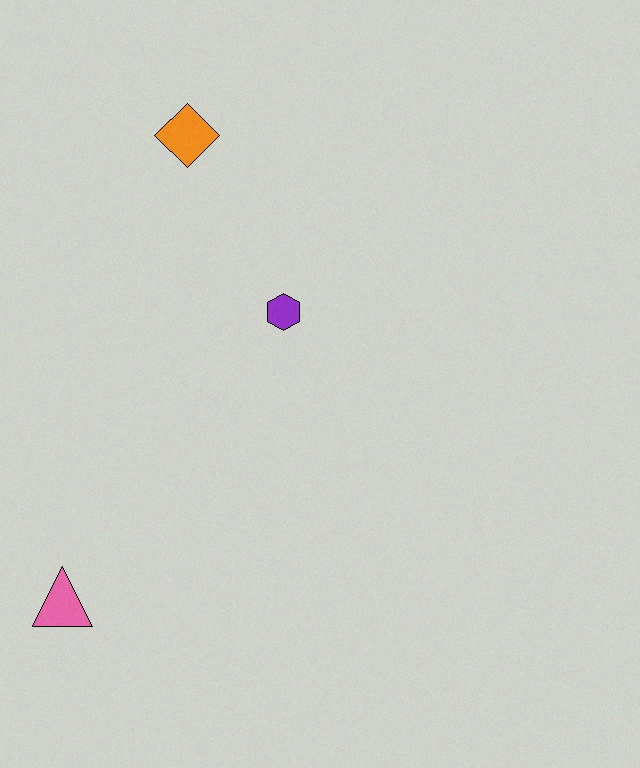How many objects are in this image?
There are 3 objects.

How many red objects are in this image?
There are no red objects.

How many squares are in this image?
There are no squares.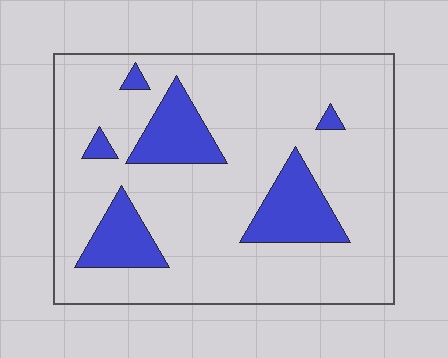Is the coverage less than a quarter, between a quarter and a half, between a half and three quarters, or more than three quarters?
Less than a quarter.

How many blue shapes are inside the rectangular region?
6.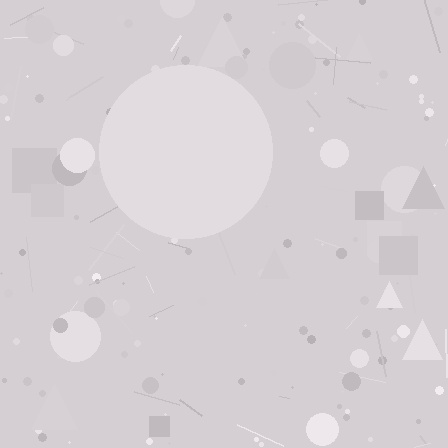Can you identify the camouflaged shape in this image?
The camouflaged shape is a circle.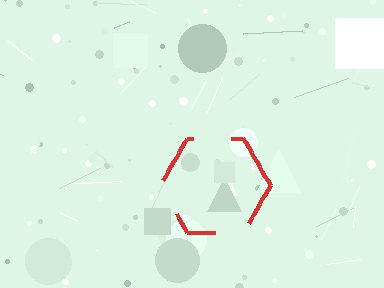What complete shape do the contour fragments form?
The contour fragments form a hexagon.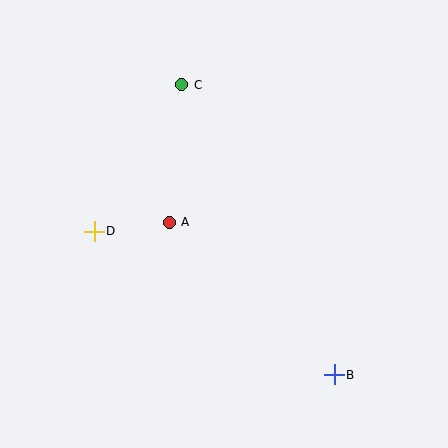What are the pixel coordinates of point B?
Point B is at (334, 375).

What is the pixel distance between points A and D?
The distance between A and D is 76 pixels.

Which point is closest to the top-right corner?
Point C is closest to the top-right corner.